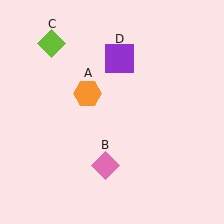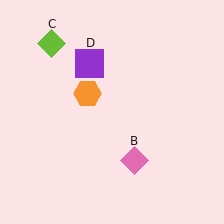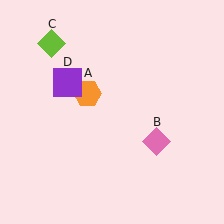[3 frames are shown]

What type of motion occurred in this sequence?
The pink diamond (object B), purple square (object D) rotated counterclockwise around the center of the scene.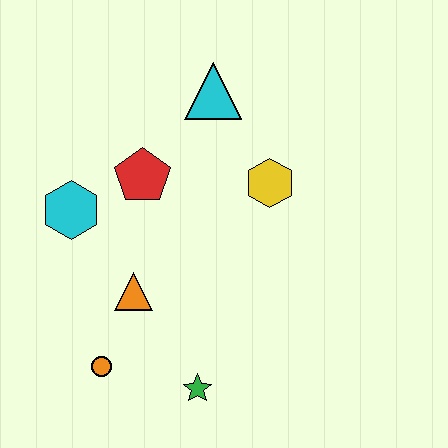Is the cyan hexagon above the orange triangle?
Yes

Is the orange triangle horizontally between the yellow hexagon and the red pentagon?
No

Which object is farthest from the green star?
The cyan triangle is farthest from the green star.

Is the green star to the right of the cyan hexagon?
Yes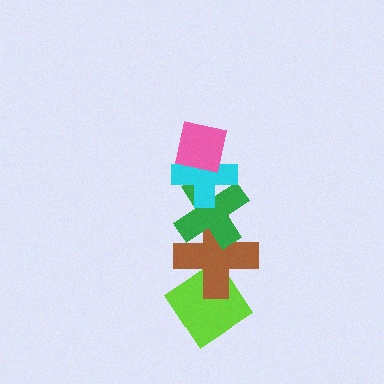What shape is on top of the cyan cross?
The pink square is on top of the cyan cross.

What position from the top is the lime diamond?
The lime diamond is 5th from the top.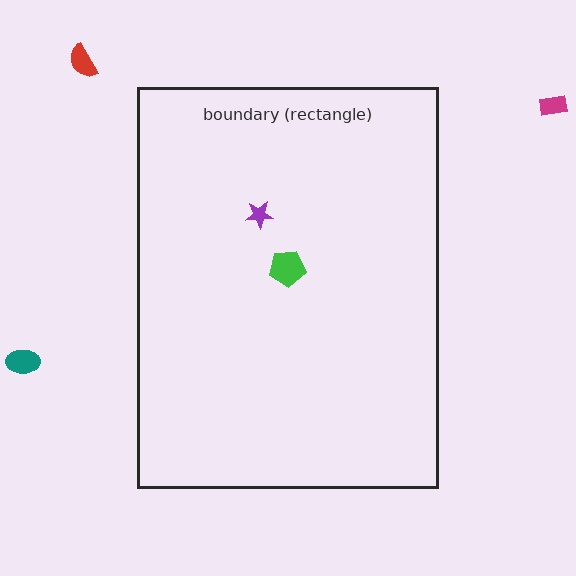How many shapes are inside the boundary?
2 inside, 3 outside.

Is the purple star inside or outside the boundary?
Inside.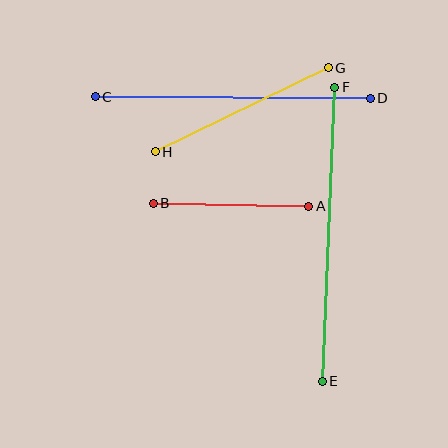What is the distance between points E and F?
The distance is approximately 294 pixels.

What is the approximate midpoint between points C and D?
The midpoint is at approximately (233, 97) pixels.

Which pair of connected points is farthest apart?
Points E and F are farthest apart.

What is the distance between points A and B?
The distance is approximately 155 pixels.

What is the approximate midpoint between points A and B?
The midpoint is at approximately (231, 205) pixels.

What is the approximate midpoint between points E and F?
The midpoint is at approximately (328, 234) pixels.